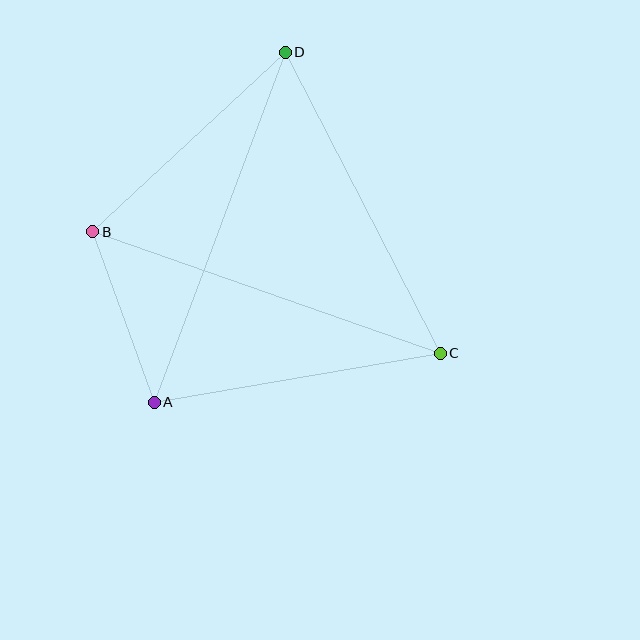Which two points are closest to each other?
Points A and B are closest to each other.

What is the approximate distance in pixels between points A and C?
The distance between A and C is approximately 290 pixels.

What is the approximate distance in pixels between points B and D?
The distance between B and D is approximately 263 pixels.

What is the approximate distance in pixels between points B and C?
The distance between B and C is approximately 368 pixels.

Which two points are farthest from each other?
Points A and D are farthest from each other.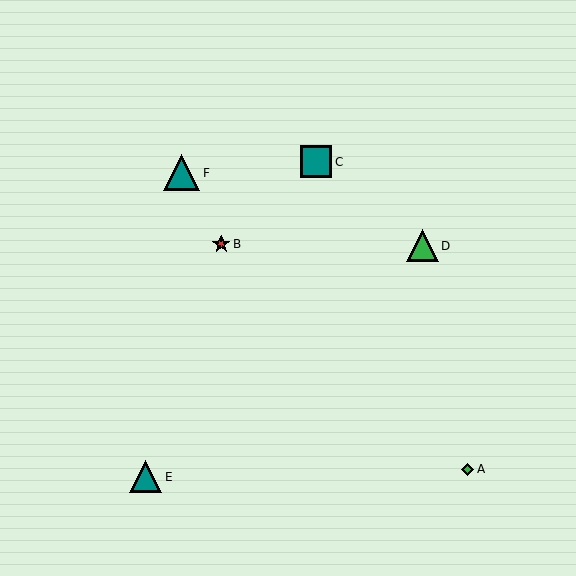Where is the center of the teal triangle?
The center of the teal triangle is at (146, 477).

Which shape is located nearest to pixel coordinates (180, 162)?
The teal triangle (labeled F) at (182, 173) is nearest to that location.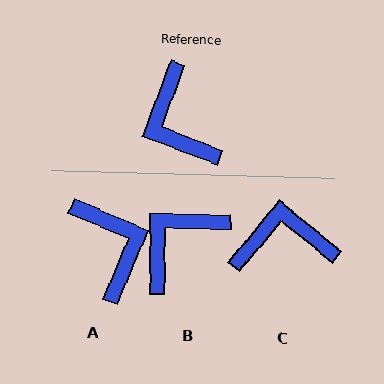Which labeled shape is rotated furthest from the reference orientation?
A, about 178 degrees away.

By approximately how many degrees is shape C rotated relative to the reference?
Approximately 109 degrees clockwise.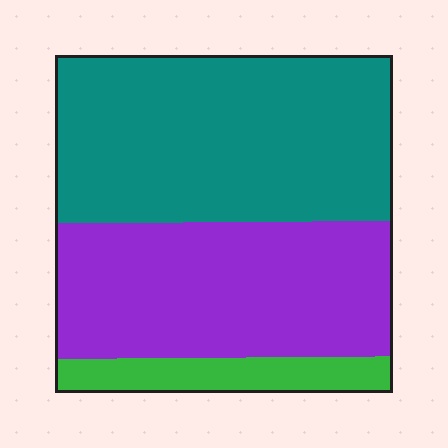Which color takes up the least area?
Green, at roughly 10%.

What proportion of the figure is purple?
Purple takes up about two fifths (2/5) of the figure.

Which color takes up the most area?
Teal, at roughly 50%.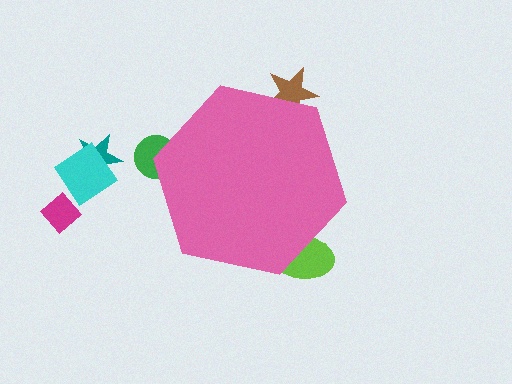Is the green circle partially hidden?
Yes, the green circle is partially hidden behind the pink hexagon.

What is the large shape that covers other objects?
A pink hexagon.